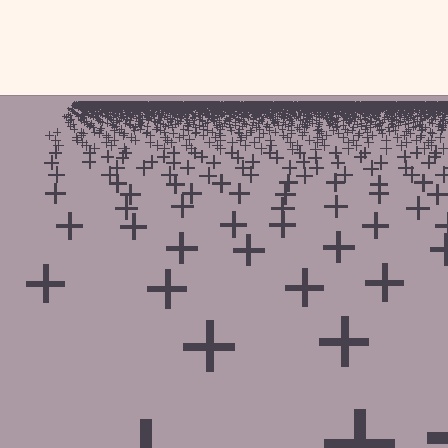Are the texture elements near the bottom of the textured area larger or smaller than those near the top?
Larger. Near the bottom, elements are closer to the viewer and appear at a bigger on-screen size.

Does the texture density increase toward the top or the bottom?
Density increases toward the top.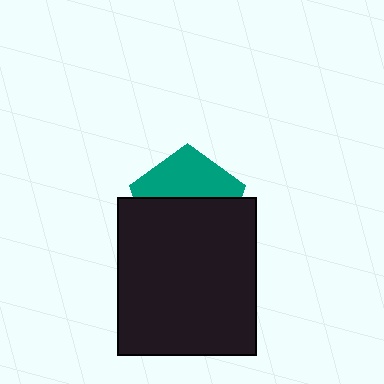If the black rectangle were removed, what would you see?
You would see the complete teal pentagon.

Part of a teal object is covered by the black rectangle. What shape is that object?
It is a pentagon.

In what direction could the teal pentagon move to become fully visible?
The teal pentagon could move up. That would shift it out from behind the black rectangle entirely.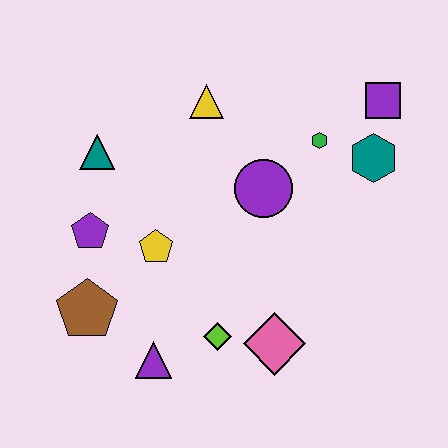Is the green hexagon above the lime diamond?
Yes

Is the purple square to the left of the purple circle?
No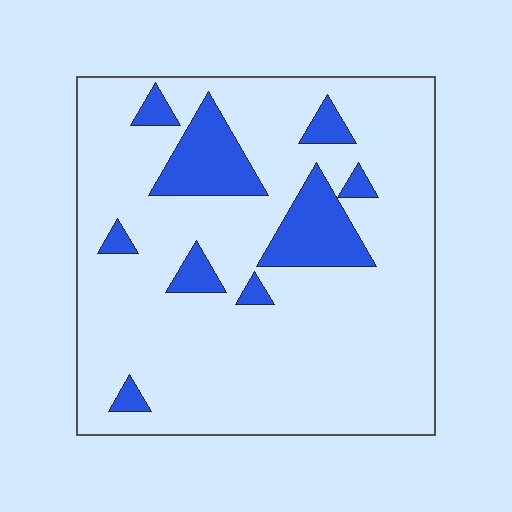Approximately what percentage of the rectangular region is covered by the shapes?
Approximately 15%.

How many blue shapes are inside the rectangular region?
9.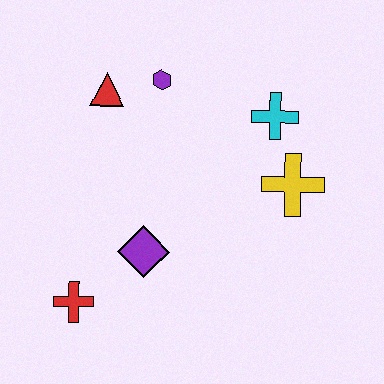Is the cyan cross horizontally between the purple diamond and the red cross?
No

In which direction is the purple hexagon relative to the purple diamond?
The purple hexagon is above the purple diamond.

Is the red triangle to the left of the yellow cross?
Yes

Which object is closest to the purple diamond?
The red cross is closest to the purple diamond.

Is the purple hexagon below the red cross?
No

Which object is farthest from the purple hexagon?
The red cross is farthest from the purple hexagon.